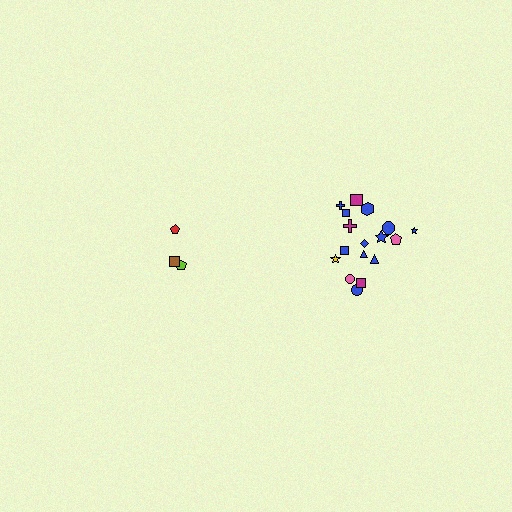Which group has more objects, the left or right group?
The right group.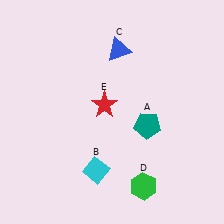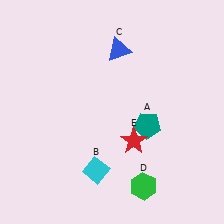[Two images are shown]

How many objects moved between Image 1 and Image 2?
1 object moved between the two images.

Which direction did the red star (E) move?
The red star (E) moved down.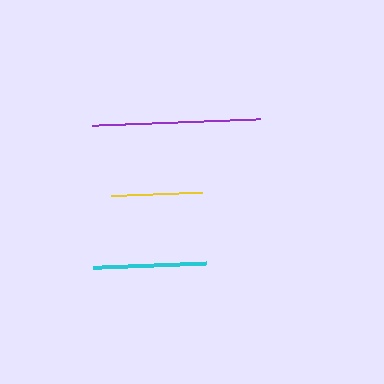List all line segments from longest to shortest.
From longest to shortest: purple, cyan, yellow.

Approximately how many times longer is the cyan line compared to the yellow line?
The cyan line is approximately 1.2 times the length of the yellow line.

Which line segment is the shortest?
The yellow line is the shortest at approximately 91 pixels.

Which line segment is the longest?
The purple line is the longest at approximately 169 pixels.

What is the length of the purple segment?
The purple segment is approximately 169 pixels long.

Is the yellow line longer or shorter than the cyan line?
The cyan line is longer than the yellow line.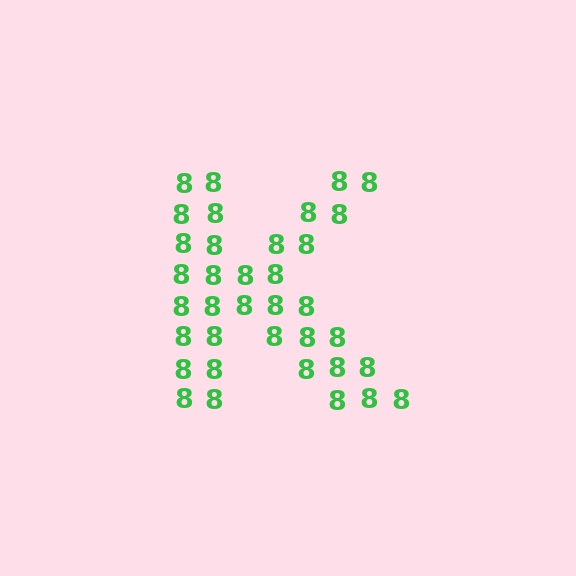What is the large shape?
The large shape is the letter K.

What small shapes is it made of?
It is made of small digit 8's.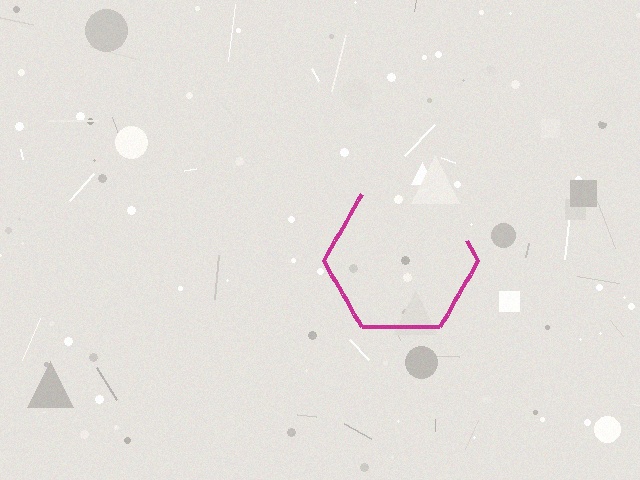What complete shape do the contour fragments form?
The contour fragments form a hexagon.